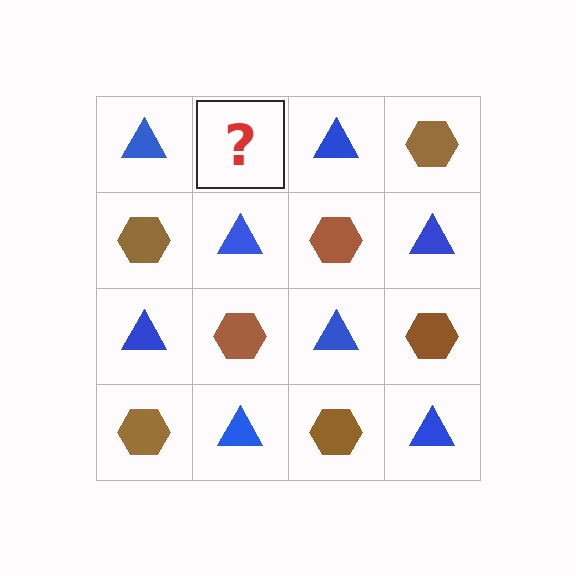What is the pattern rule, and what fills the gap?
The rule is that it alternates blue triangle and brown hexagon in a checkerboard pattern. The gap should be filled with a brown hexagon.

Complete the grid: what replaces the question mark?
The question mark should be replaced with a brown hexagon.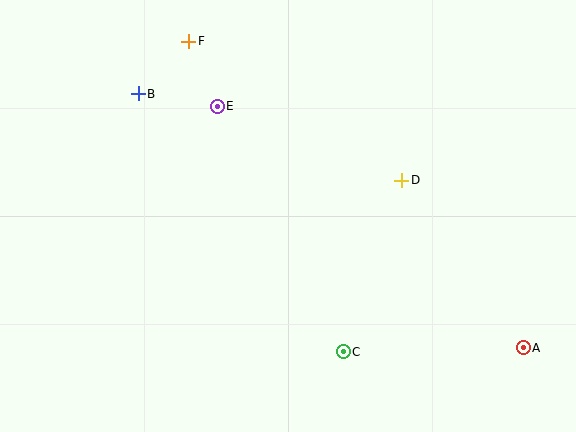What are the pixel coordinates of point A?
Point A is at (523, 348).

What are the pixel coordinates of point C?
Point C is at (343, 352).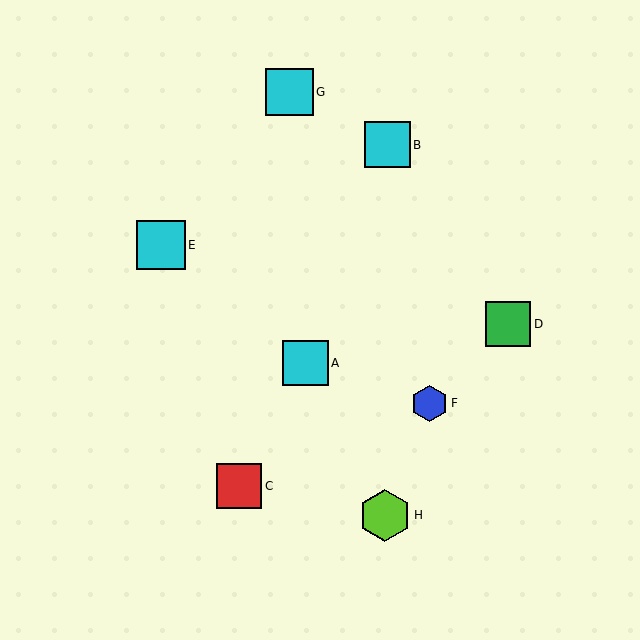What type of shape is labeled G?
Shape G is a cyan square.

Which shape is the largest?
The lime hexagon (labeled H) is the largest.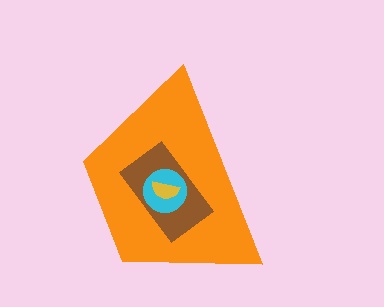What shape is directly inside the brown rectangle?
The cyan circle.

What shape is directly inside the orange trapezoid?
The brown rectangle.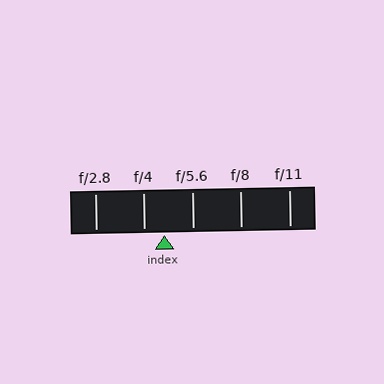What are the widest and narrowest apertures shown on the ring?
The widest aperture shown is f/2.8 and the narrowest is f/11.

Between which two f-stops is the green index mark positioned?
The index mark is between f/4 and f/5.6.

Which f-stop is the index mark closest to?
The index mark is closest to f/4.